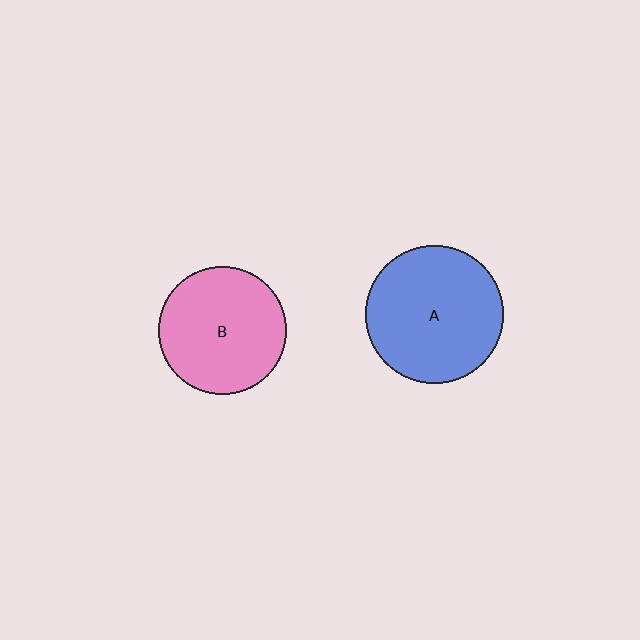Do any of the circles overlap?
No, none of the circles overlap.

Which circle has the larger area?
Circle A (blue).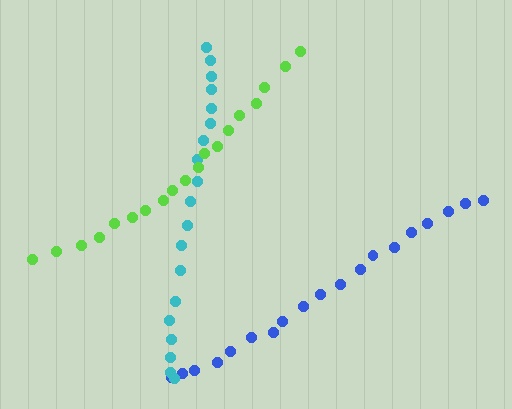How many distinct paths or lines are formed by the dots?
There are 3 distinct paths.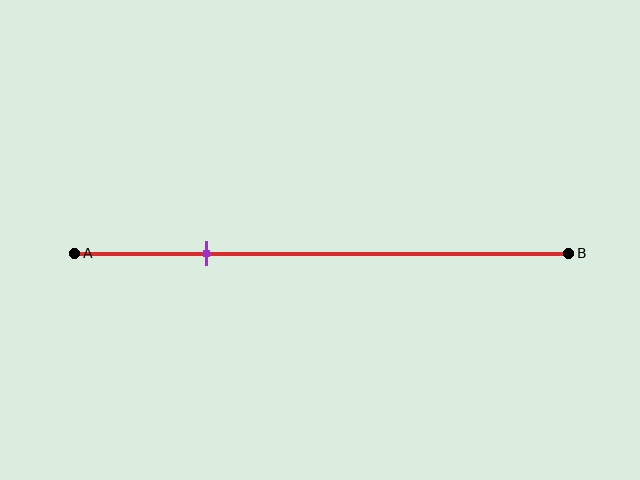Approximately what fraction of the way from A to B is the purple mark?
The purple mark is approximately 25% of the way from A to B.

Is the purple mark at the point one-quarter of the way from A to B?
Yes, the mark is approximately at the one-quarter point.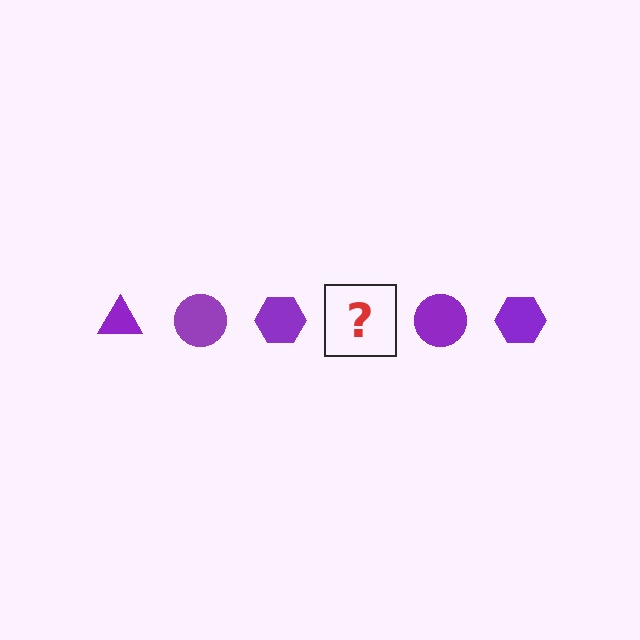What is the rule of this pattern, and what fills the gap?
The rule is that the pattern cycles through triangle, circle, hexagon shapes in purple. The gap should be filled with a purple triangle.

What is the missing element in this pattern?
The missing element is a purple triangle.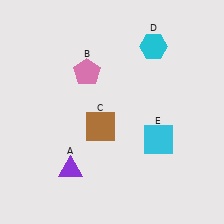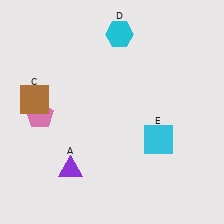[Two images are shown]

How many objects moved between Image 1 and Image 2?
3 objects moved between the two images.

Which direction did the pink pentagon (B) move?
The pink pentagon (B) moved left.